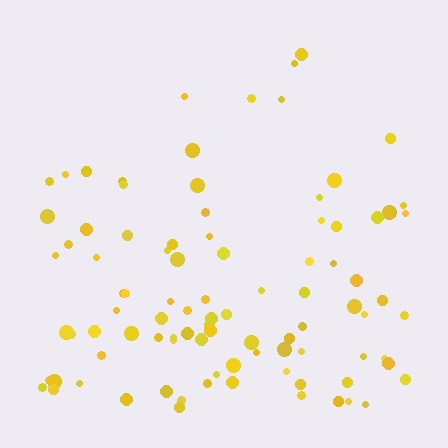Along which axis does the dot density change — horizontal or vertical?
Vertical.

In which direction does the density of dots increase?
From top to bottom, with the bottom side densest.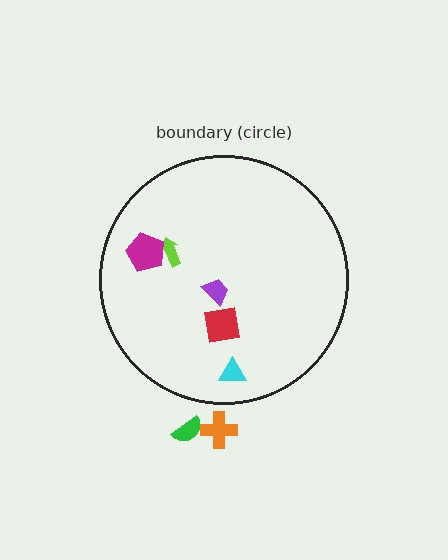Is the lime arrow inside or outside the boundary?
Inside.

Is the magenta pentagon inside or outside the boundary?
Inside.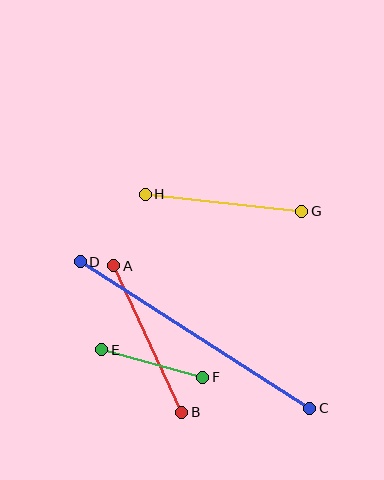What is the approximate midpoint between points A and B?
The midpoint is at approximately (148, 339) pixels.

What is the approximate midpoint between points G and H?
The midpoint is at approximately (224, 203) pixels.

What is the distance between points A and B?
The distance is approximately 162 pixels.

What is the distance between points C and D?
The distance is approximately 272 pixels.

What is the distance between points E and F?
The distance is approximately 104 pixels.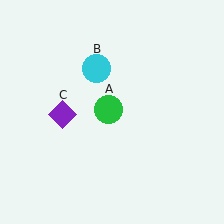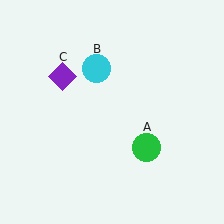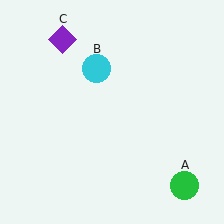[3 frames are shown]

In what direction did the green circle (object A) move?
The green circle (object A) moved down and to the right.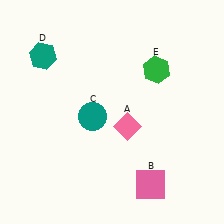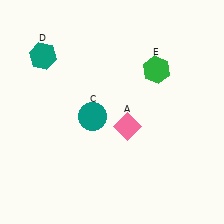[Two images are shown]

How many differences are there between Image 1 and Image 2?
There is 1 difference between the two images.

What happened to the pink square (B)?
The pink square (B) was removed in Image 2. It was in the bottom-right area of Image 1.